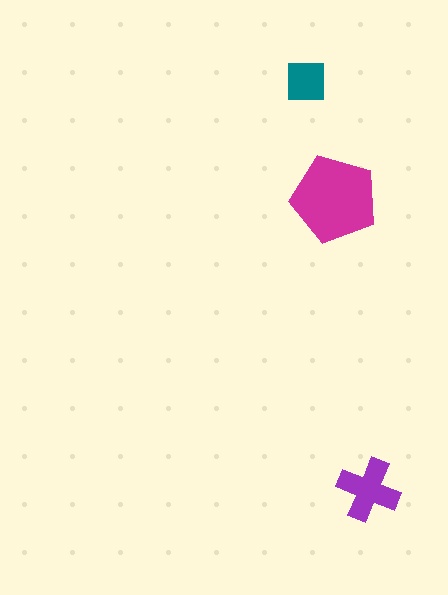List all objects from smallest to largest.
The teal square, the purple cross, the magenta pentagon.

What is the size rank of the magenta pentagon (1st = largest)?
1st.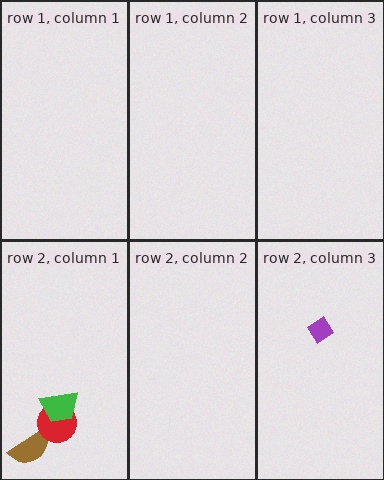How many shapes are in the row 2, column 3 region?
1.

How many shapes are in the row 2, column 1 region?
3.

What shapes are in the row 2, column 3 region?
The purple diamond.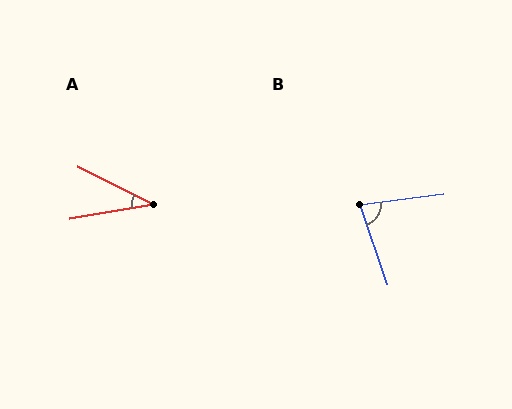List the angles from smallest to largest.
A (36°), B (79°).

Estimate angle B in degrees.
Approximately 79 degrees.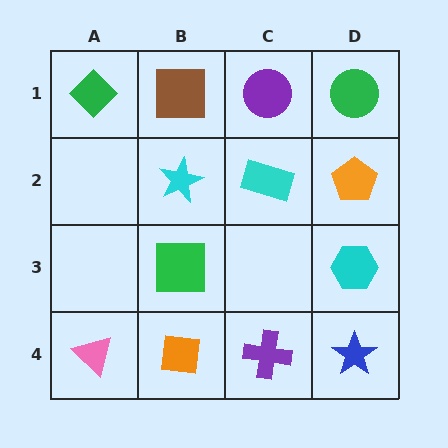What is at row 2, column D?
An orange pentagon.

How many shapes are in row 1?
4 shapes.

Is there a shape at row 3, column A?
No, that cell is empty.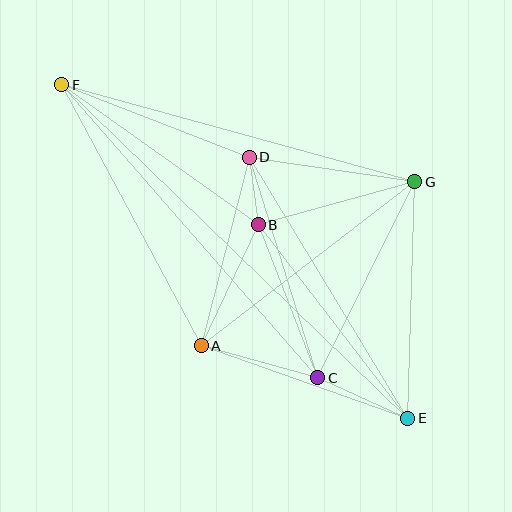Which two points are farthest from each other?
Points E and F are farthest from each other.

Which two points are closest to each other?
Points B and D are closest to each other.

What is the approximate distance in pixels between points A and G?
The distance between A and G is approximately 269 pixels.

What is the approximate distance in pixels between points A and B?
The distance between A and B is approximately 134 pixels.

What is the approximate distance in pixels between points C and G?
The distance between C and G is approximately 218 pixels.